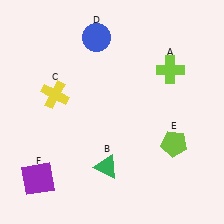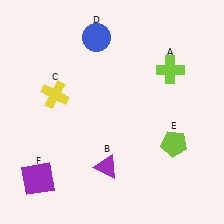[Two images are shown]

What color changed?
The triangle (B) changed from green in Image 1 to purple in Image 2.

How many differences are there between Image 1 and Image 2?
There is 1 difference between the two images.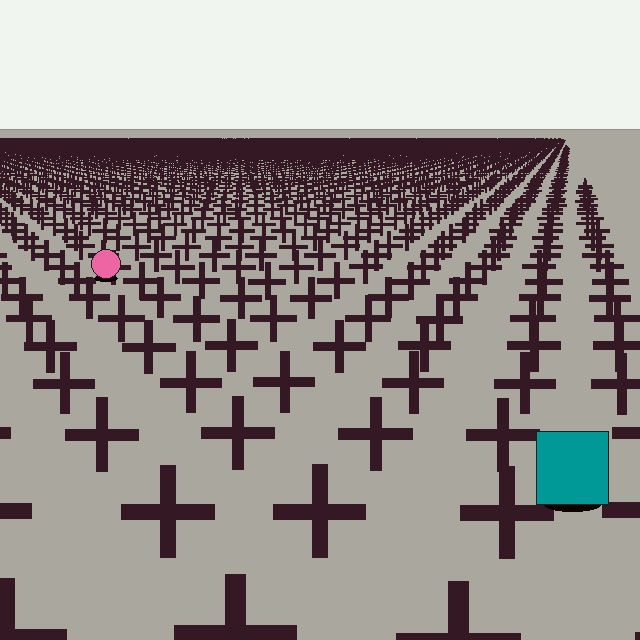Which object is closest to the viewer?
The teal square is closest. The texture marks near it are larger and more spread out.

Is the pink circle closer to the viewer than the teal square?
No. The teal square is closer — you can tell from the texture gradient: the ground texture is coarser near it.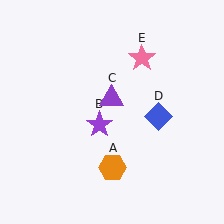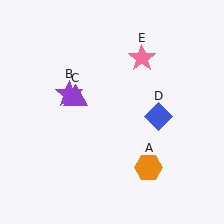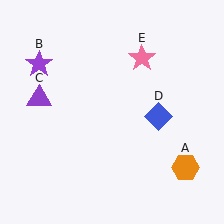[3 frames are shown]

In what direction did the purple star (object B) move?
The purple star (object B) moved up and to the left.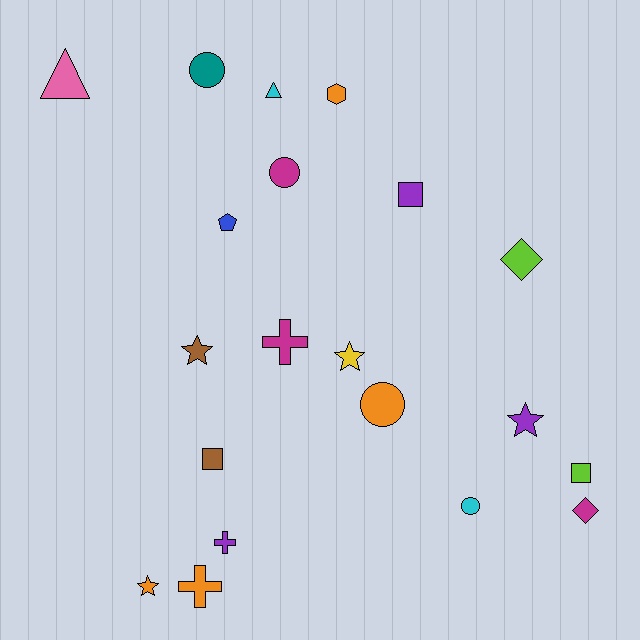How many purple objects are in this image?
There are 3 purple objects.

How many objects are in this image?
There are 20 objects.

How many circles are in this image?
There are 4 circles.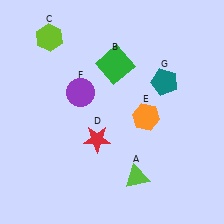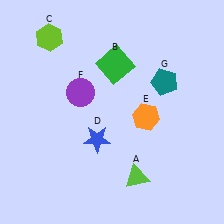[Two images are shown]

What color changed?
The star (D) changed from red in Image 1 to blue in Image 2.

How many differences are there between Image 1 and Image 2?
There is 1 difference between the two images.